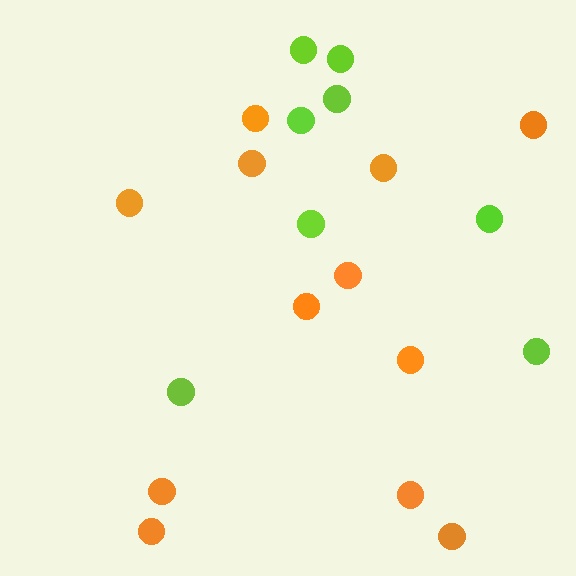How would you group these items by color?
There are 2 groups: one group of lime circles (8) and one group of orange circles (12).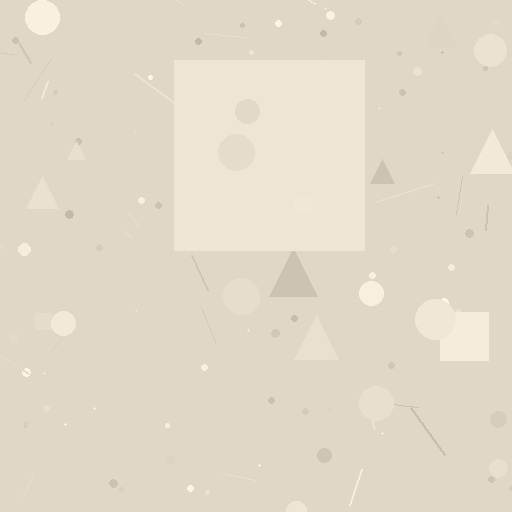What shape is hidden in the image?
A square is hidden in the image.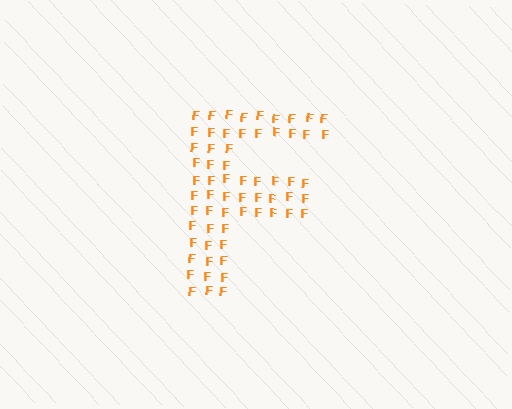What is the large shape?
The large shape is the letter F.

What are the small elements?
The small elements are letter F's.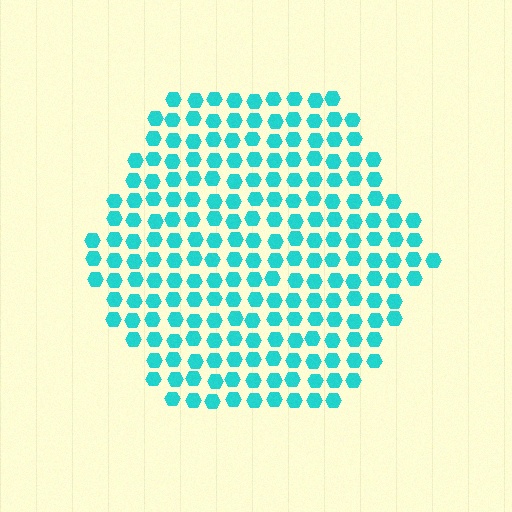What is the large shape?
The large shape is a hexagon.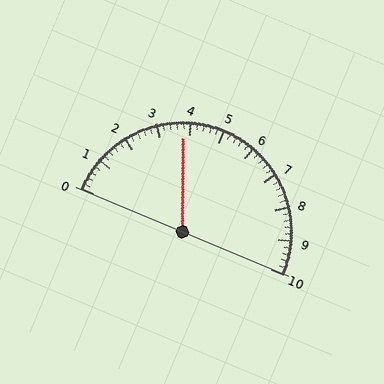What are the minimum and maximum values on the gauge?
The gauge ranges from 0 to 10.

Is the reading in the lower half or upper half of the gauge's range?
The reading is in the lower half of the range (0 to 10).